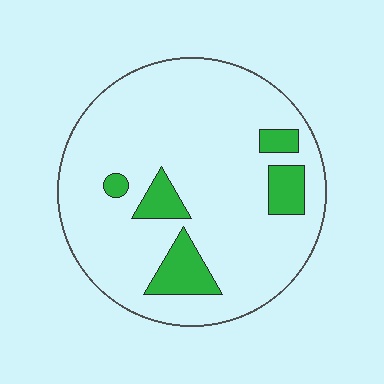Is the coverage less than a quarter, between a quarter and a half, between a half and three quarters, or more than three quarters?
Less than a quarter.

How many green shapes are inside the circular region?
5.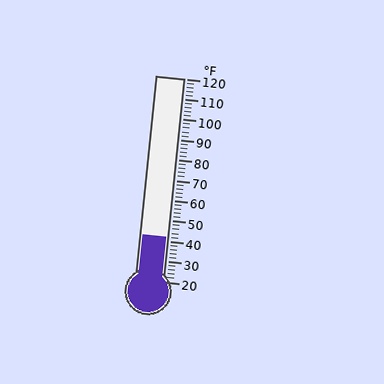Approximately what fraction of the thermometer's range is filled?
The thermometer is filled to approximately 20% of its range.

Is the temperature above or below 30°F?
The temperature is above 30°F.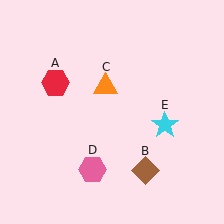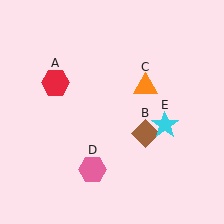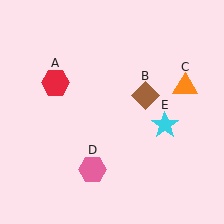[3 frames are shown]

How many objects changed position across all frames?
2 objects changed position: brown diamond (object B), orange triangle (object C).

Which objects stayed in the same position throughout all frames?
Red hexagon (object A) and pink hexagon (object D) and cyan star (object E) remained stationary.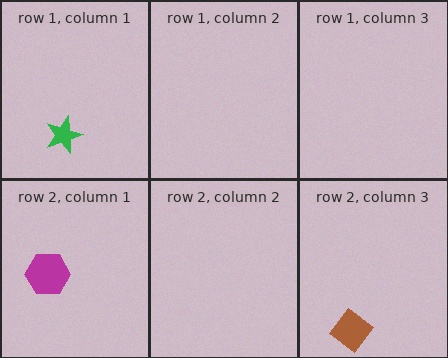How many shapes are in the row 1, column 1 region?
1.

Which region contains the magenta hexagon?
The row 2, column 1 region.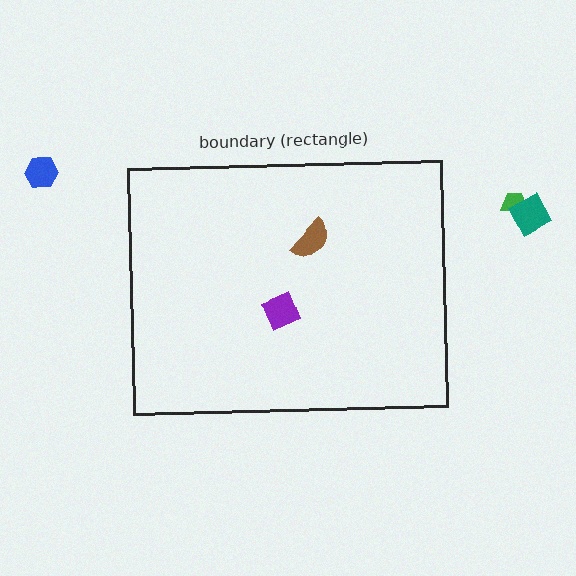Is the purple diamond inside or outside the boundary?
Inside.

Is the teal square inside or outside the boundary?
Outside.